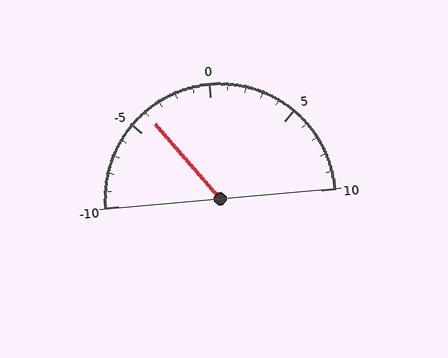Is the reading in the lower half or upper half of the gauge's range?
The reading is in the lower half of the range (-10 to 10).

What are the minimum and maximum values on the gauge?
The gauge ranges from -10 to 10.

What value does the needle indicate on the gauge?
The needle indicates approximately -4.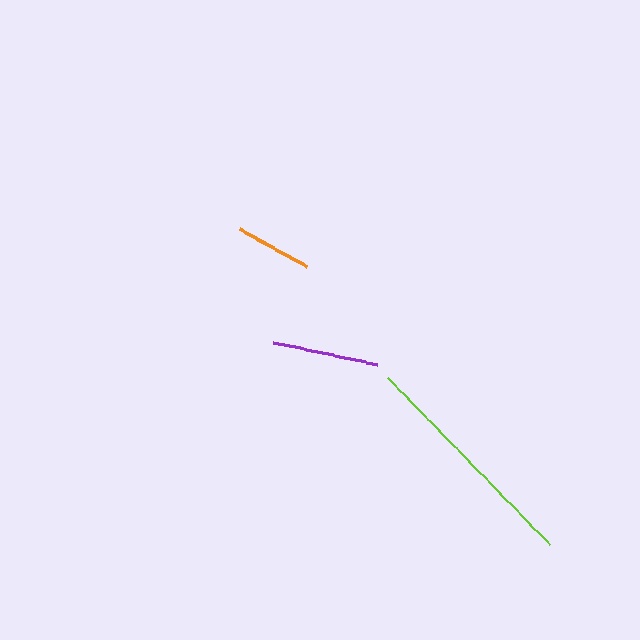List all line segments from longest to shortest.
From longest to shortest: lime, purple, orange.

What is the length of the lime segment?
The lime segment is approximately 232 pixels long.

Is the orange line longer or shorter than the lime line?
The lime line is longer than the orange line.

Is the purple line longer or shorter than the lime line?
The lime line is longer than the purple line.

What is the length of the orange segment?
The orange segment is approximately 76 pixels long.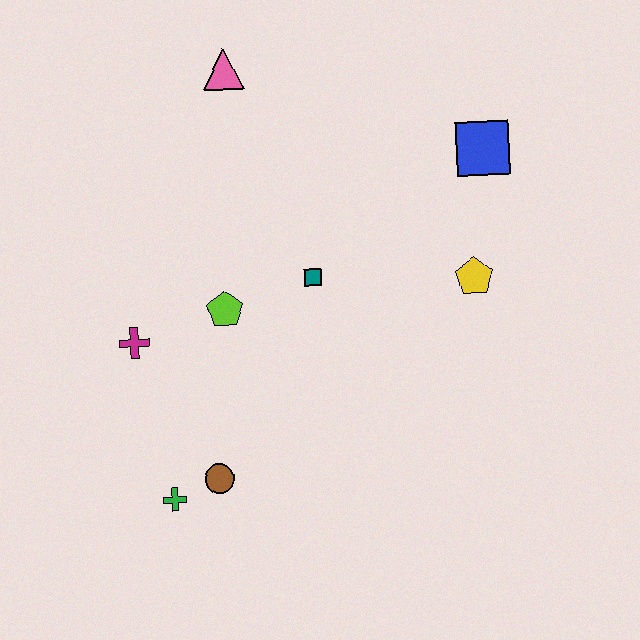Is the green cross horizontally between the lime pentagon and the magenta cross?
Yes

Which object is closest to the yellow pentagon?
The blue square is closest to the yellow pentagon.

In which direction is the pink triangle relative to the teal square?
The pink triangle is above the teal square.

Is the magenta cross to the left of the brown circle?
Yes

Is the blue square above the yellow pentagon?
Yes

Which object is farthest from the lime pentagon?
The blue square is farthest from the lime pentagon.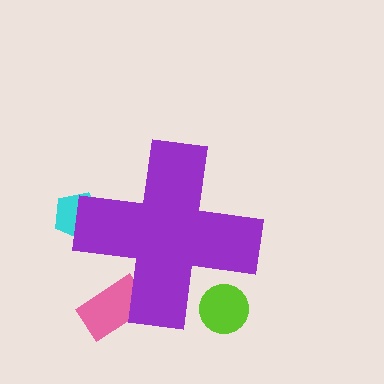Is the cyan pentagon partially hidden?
Yes, the cyan pentagon is partially hidden behind the purple cross.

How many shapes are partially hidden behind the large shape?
3 shapes are partially hidden.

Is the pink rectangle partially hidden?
Yes, the pink rectangle is partially hidden behind the purple cross.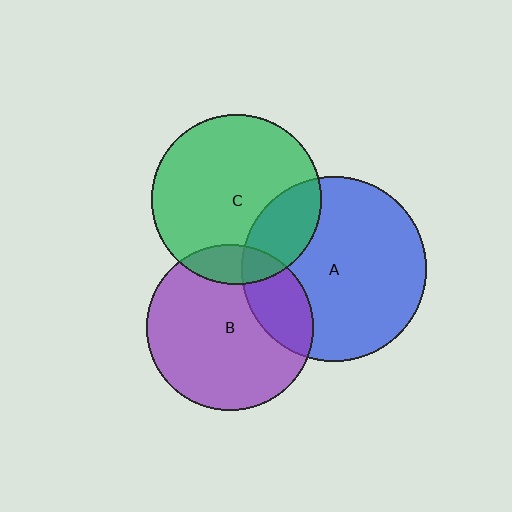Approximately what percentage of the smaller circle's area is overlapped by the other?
Approximately 15%.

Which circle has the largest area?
Circle A (blue).